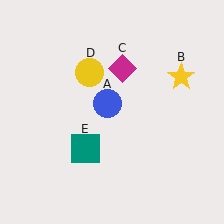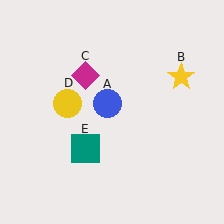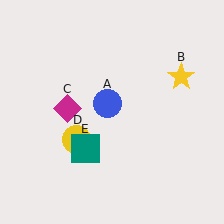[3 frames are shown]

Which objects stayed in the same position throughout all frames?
Blue circle (object A) and yellow star (object B) and teal square (object E) remained stationary.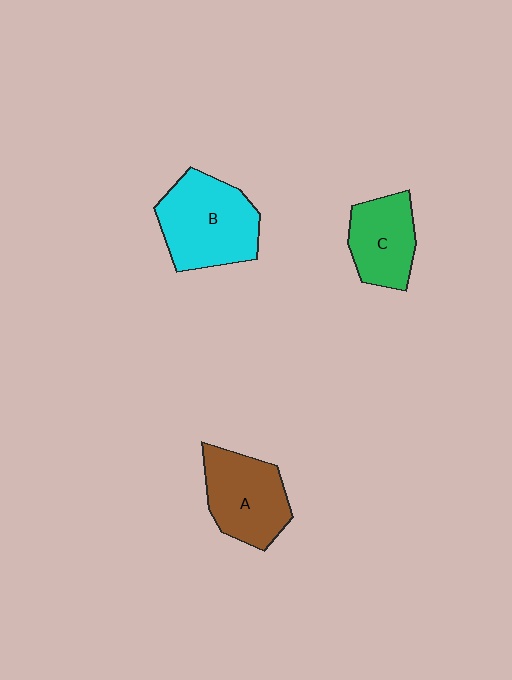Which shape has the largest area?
Shape B (cyan).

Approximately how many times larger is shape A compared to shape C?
Approximately 1.2 times.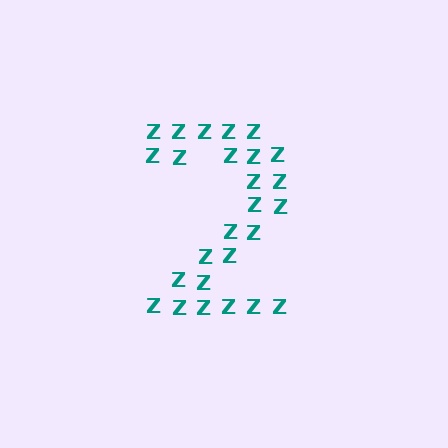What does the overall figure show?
The overall figure shows the digit 2.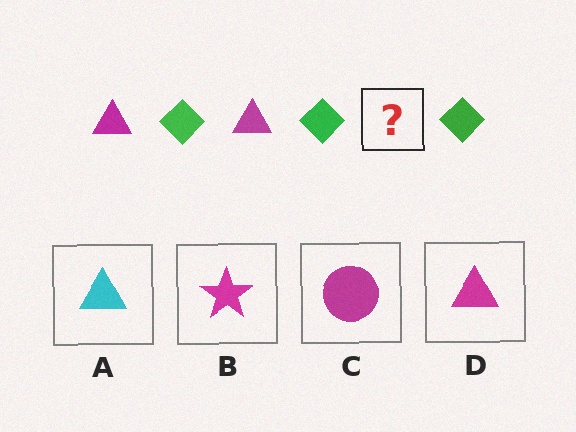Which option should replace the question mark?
Option D.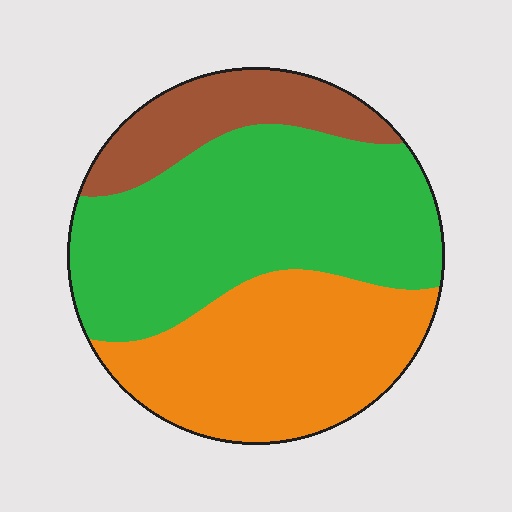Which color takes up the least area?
Brown, at roughly 15%.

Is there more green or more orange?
Green.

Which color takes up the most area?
Green, at roughly 50%.